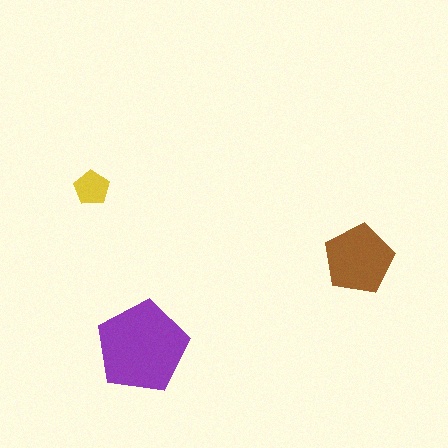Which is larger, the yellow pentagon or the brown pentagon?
The brown one.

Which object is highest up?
The yellow pentagon is topmost.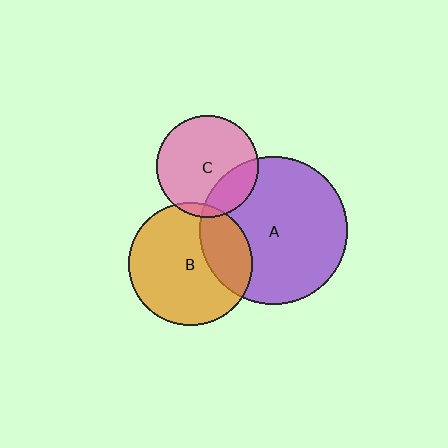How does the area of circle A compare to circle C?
Approximately 2.1 times.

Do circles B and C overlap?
Yes.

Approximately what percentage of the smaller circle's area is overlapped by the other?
Approximately 5%.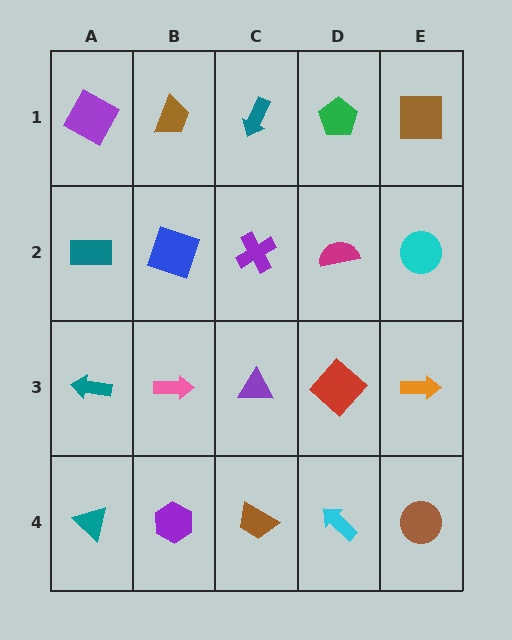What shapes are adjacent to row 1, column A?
A teal rectangle (row 2, column A), a brown trapezoid (row 1, column B).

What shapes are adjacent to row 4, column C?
A purple triangle (row 3, column C), a purple hexagon (row 4, column B), a cyan arrow (row 4, column D).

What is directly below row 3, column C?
A brown trapezoid.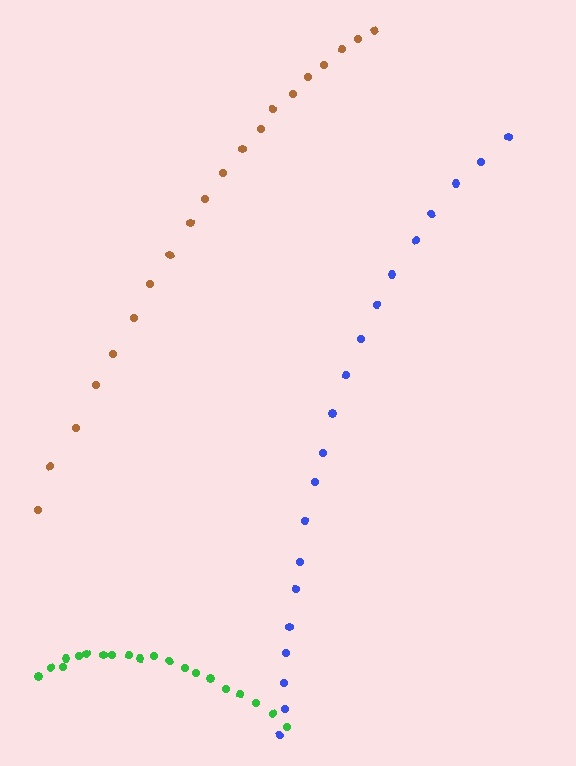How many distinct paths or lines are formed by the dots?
There are 3 distinct paths.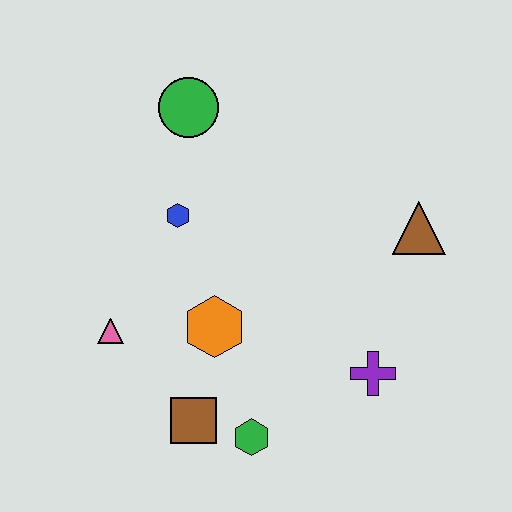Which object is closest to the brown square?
The green hexagon is closest to the brown square.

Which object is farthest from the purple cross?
The green circle is farthest from the purple cross.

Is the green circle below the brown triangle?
No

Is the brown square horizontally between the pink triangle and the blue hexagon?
No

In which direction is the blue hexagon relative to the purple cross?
The blue hexagon is to the left of the purple cross.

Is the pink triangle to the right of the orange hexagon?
No